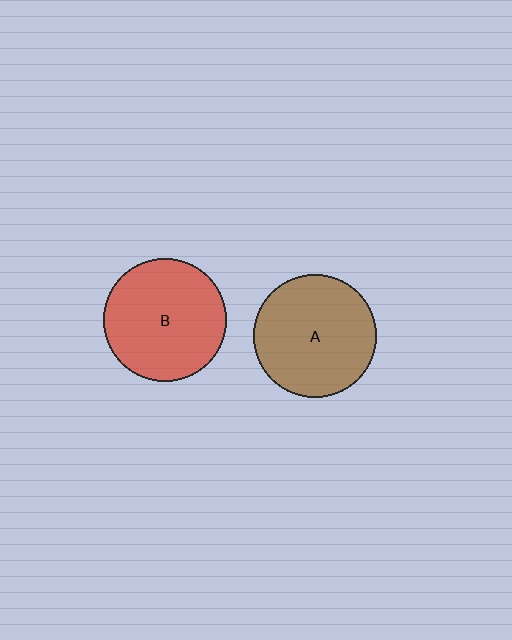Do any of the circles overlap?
No, none of the circles overlap.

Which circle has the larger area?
Circle A (brown).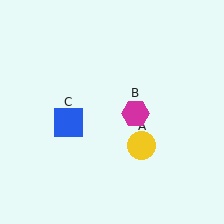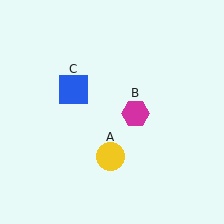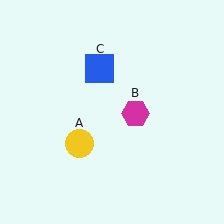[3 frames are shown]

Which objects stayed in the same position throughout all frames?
Magenta hexagon (object B) remained stationary.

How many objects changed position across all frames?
2 objects changed position: yellow circle (object A), blue square (object C).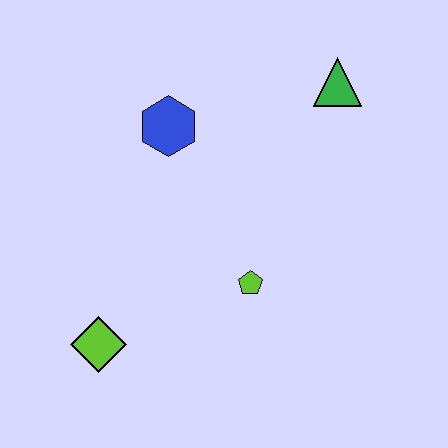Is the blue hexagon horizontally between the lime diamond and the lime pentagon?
Yes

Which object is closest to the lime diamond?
The lime pentagon is closest to the lime diamond.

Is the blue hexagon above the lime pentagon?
Yes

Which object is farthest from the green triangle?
The lime diamond is farthest from the green triangle.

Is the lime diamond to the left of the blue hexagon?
Yes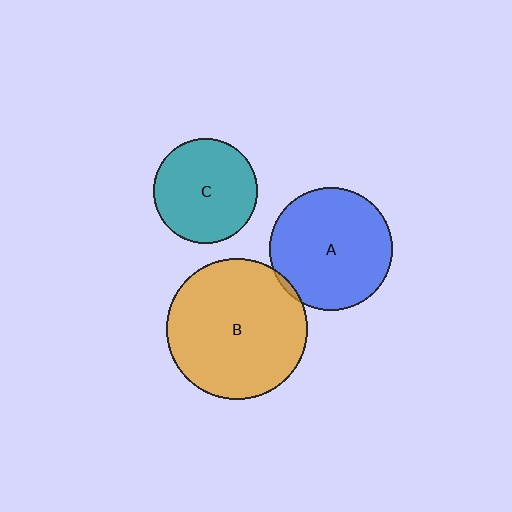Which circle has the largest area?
Circle B (orange).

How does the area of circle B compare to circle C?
Approximately 1.8 times.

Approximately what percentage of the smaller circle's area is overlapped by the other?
Approximately 5%.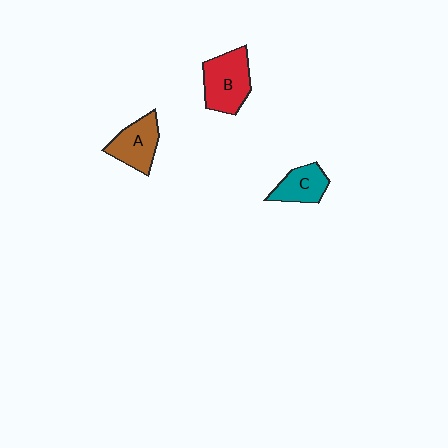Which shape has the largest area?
Shape B (red).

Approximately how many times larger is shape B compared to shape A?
Approximately 1.2 times.